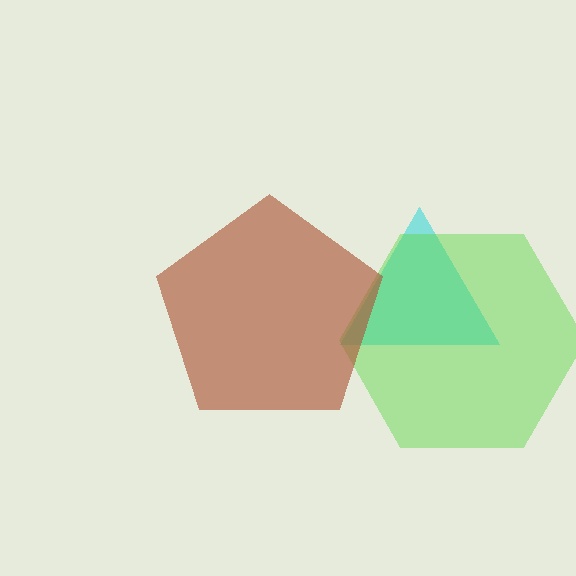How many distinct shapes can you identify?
There are 3 distinct shapes: a cyan triangle, a lime hexagon, a brown pentagon.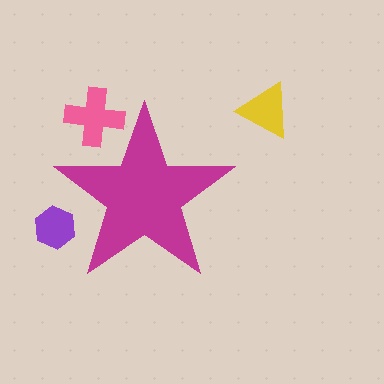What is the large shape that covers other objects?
A magenta star.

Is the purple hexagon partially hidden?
Yes, the purple hexagon is partially hidden behind the magenta star.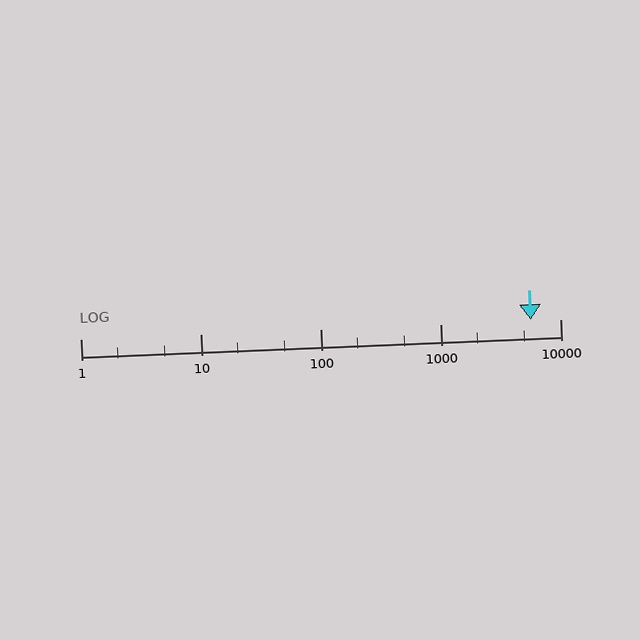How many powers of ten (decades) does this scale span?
The scale spans 4 decades, from 1 to 10000.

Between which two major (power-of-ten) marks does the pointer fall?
The pointer is between 1000 and 10000.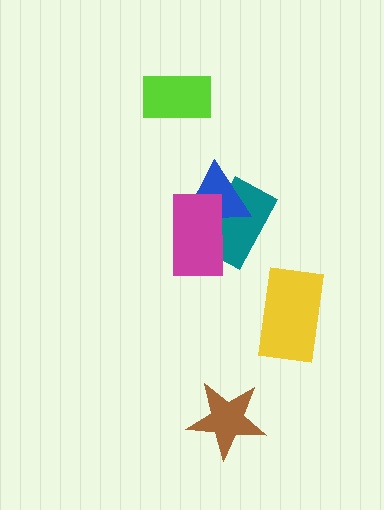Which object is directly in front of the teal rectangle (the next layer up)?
The blue triangle is directly in front of the teal rectangle.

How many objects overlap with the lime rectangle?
0 objects overlap with the lime rectangle.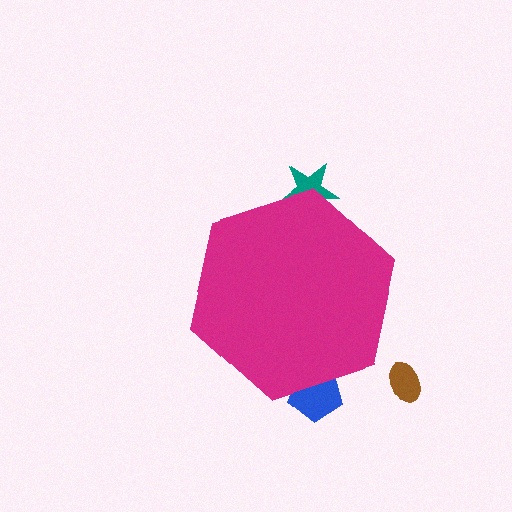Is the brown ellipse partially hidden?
No, the brown ellipse is fully visible.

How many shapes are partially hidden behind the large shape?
2 shapes are partially hidden.